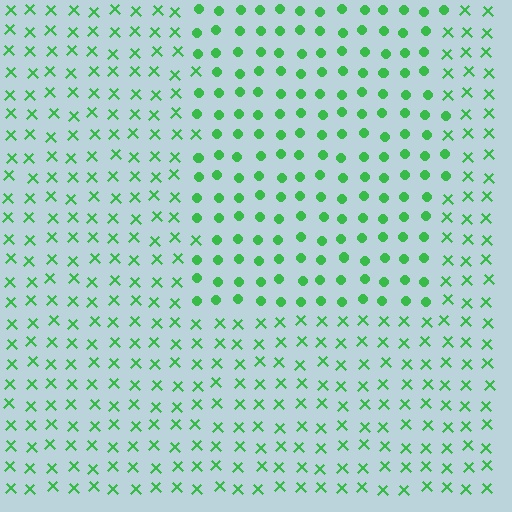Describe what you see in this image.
The image is filled with small green elements arranged in a uniform grid. A rectangle-shaped region contains circles, while the surrounding area contains X marks. The boundary is defined purely by the change in element shape.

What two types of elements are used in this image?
The image uses circles inside the rectangle region and X marks outside it.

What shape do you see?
I see a rectangle.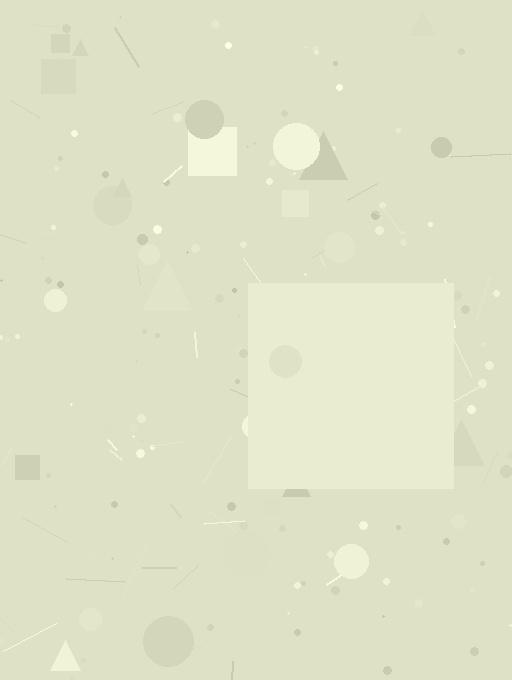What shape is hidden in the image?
A square is hidden in the image.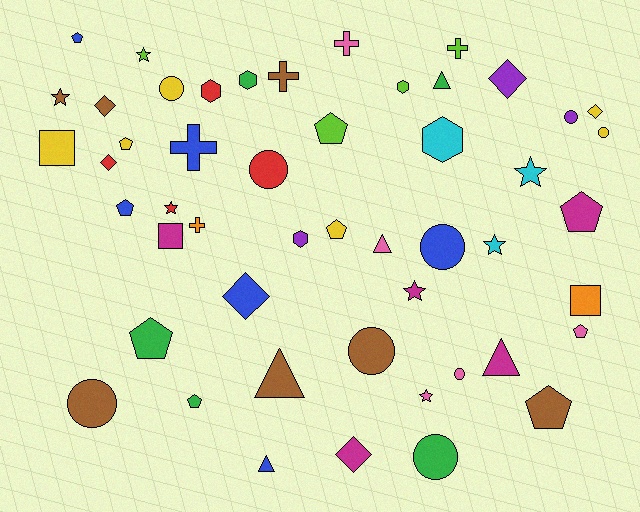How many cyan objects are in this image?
There are 3 cyan objects.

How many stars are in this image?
There are 7 stars.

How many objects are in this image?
There are 50 objects.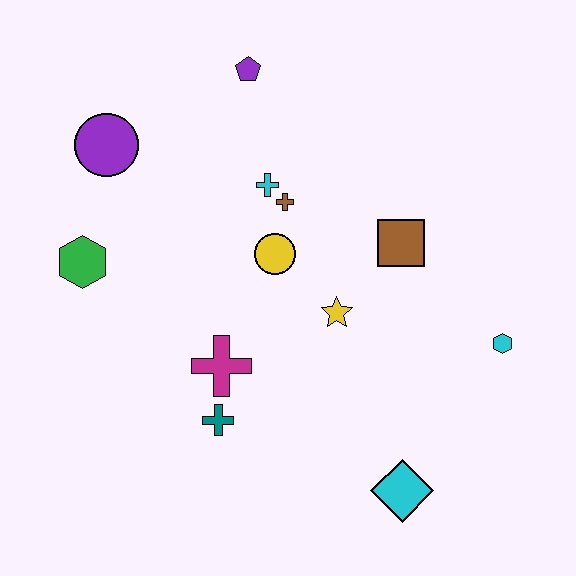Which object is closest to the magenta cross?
The teal cross is closest to the magenta cross.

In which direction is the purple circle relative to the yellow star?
The purple circle is to the left of the yellow star.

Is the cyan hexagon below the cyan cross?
Yes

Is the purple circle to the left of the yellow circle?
Yes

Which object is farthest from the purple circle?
The cyan diamond is farthest from the purple circle.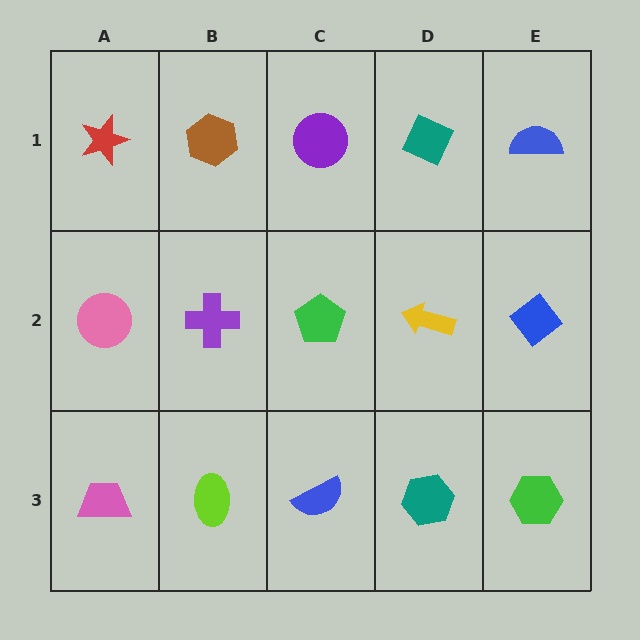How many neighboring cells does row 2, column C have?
4.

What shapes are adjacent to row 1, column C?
A green pentagon (row 2, column C), a brown hexagon (row 1, column B), a teal diamond (row 1, column D).